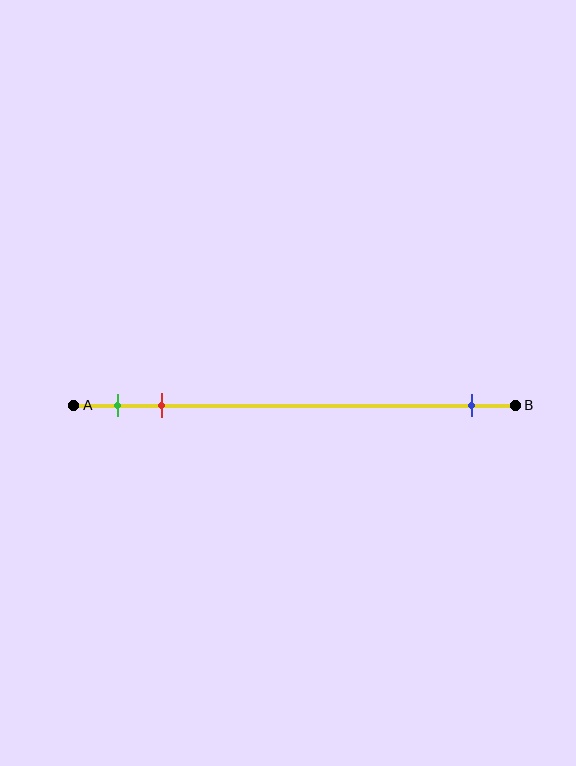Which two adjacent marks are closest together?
The green and red marks are the closest adjacent pair.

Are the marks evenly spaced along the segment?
No, the marks are not evenly spaced.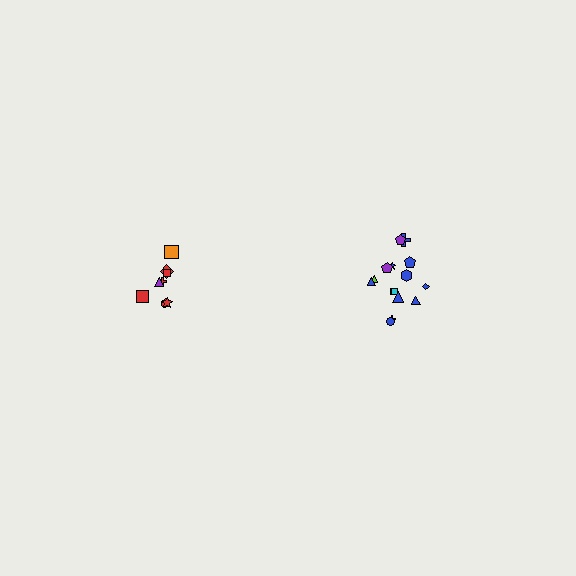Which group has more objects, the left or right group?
The right group.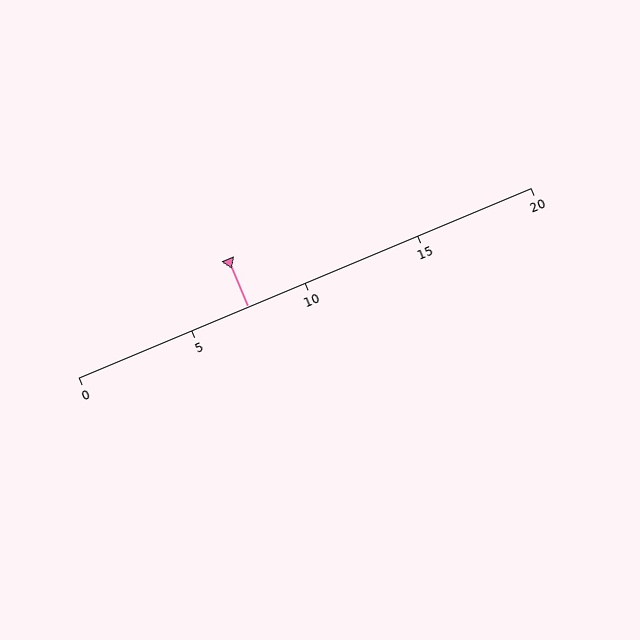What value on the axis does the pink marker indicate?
The marker indicates approximately 7.5.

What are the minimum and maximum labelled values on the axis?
The axis runs from 0 to 20.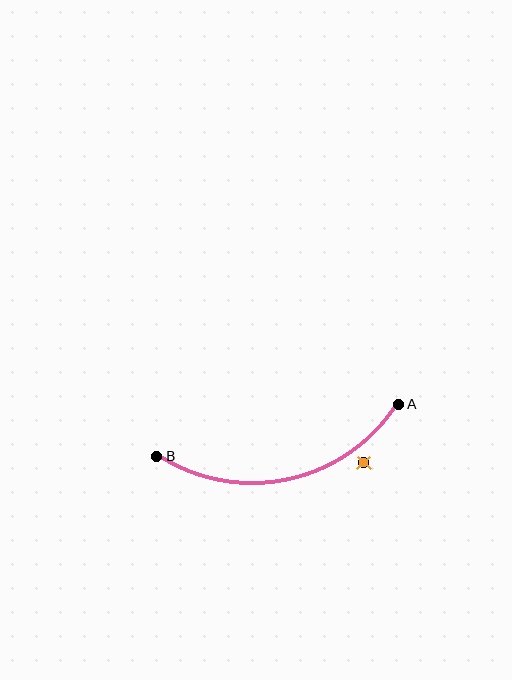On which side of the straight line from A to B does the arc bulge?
The arc bulges below the straight line connecting A and B.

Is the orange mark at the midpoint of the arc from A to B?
No — the orange mark does not lie on the arc at all. It sits slightly outside the curve.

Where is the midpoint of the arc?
The arc midpoint is the point on the curve farthest from the straight line joining A and B. It sits below that line.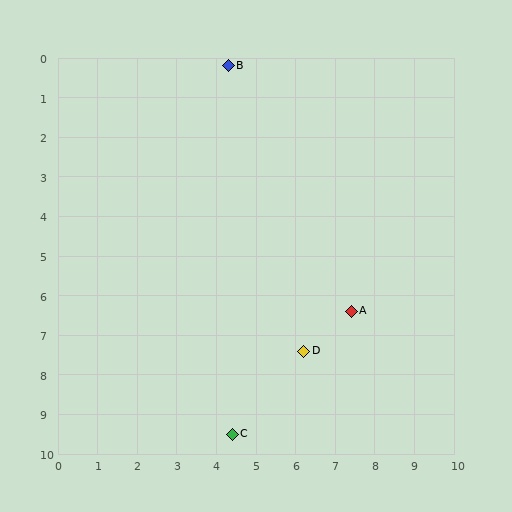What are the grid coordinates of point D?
Point D is at approximately (6.2, 7.4).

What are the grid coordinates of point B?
Point B is at approximately (4.3, 0.2).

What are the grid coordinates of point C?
Point C is at approximately (4.4, 9.5).